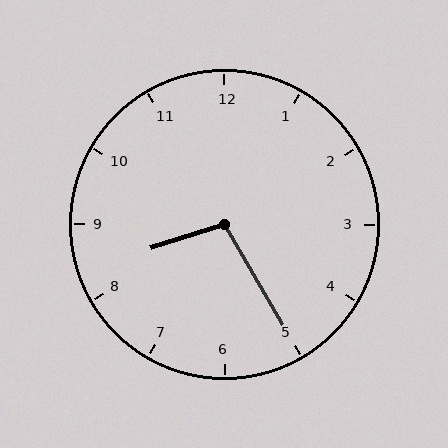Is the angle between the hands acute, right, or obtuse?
It is obtuse.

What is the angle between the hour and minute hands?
Approximately 102 degrees.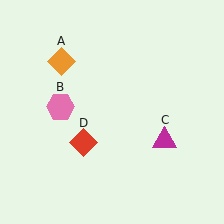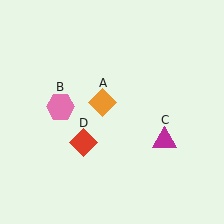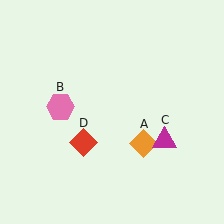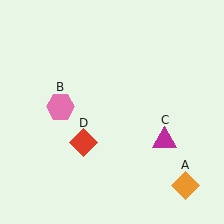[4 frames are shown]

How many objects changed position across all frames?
1 object changed position: orange diamond (object A).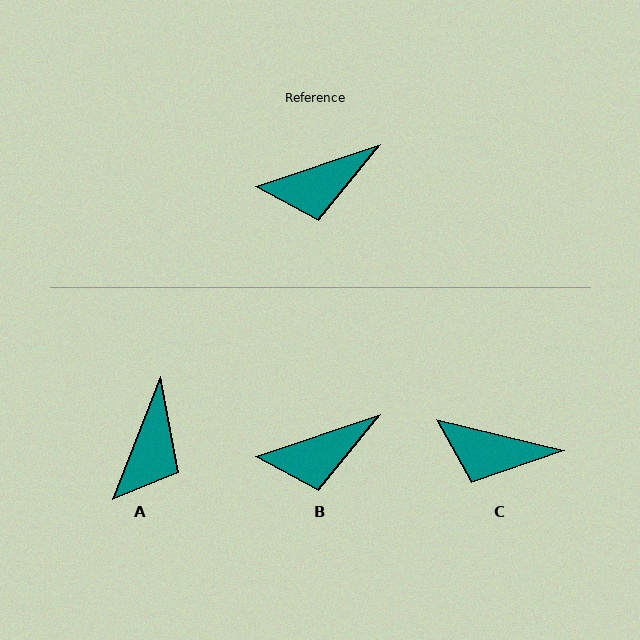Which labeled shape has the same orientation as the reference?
B.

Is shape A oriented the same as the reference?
No, it is off by about 50 degrees.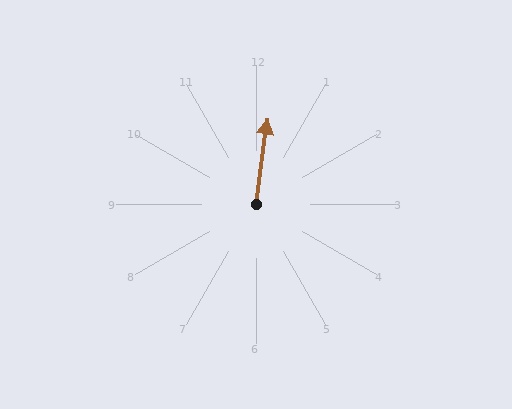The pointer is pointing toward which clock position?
Roughly 12 o'clock.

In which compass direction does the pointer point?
North.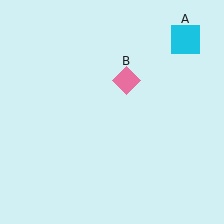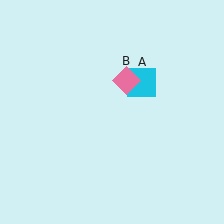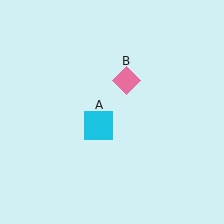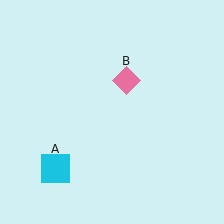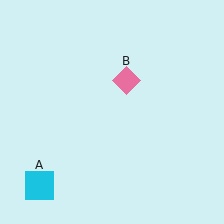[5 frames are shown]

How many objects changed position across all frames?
1 object changed position: cyan square (object A).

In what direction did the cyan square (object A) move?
The cyan square (object A) moved down and to the left.